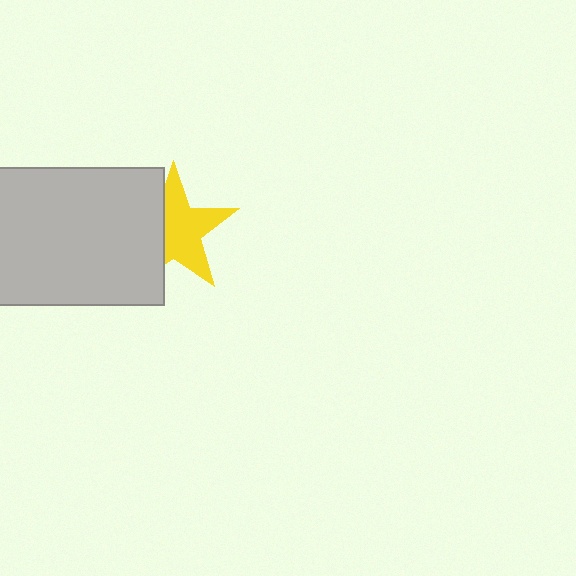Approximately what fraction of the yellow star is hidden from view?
Roughly 38% of the yellow star is hidden behind the light gray rectangle.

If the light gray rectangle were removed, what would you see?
You would see the complete yellow star.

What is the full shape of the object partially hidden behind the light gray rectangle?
The partially hidden object is a yellow star.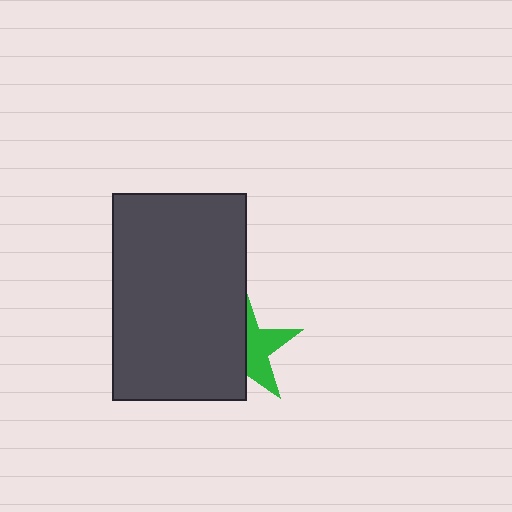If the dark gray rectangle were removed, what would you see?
You would see the complete green star.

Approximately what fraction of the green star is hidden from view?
Roughly 56% of the green star is hidden behind the dark gray rectangle.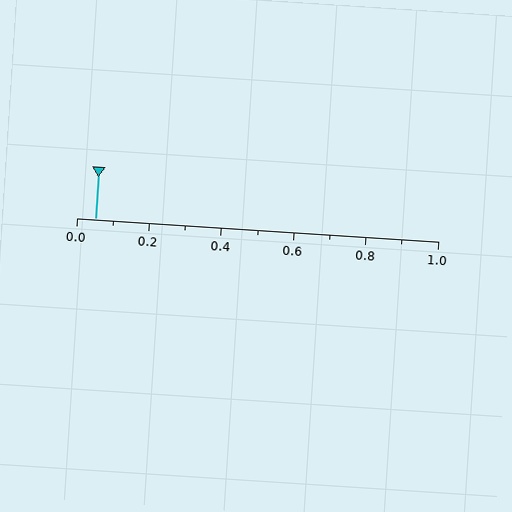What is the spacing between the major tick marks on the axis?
The major ticks are spaced 0.2 apart.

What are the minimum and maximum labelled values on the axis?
The axis runs from 0.0 to 1.0.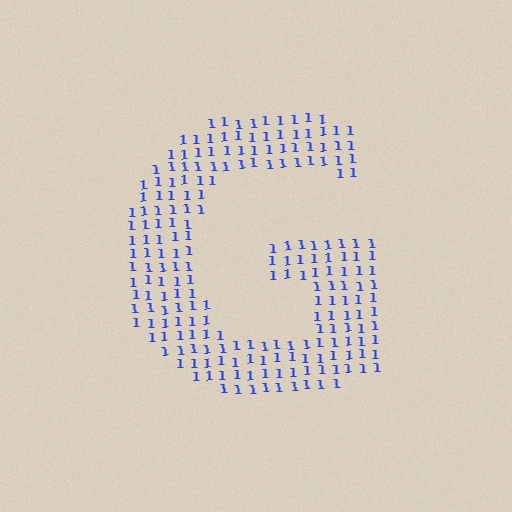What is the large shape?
The large shape is the letter G.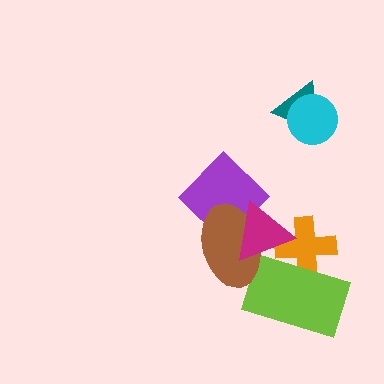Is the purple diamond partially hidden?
Yes, it is partially covered by another shape.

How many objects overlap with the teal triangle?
1 object overlaps with the teal triangle.